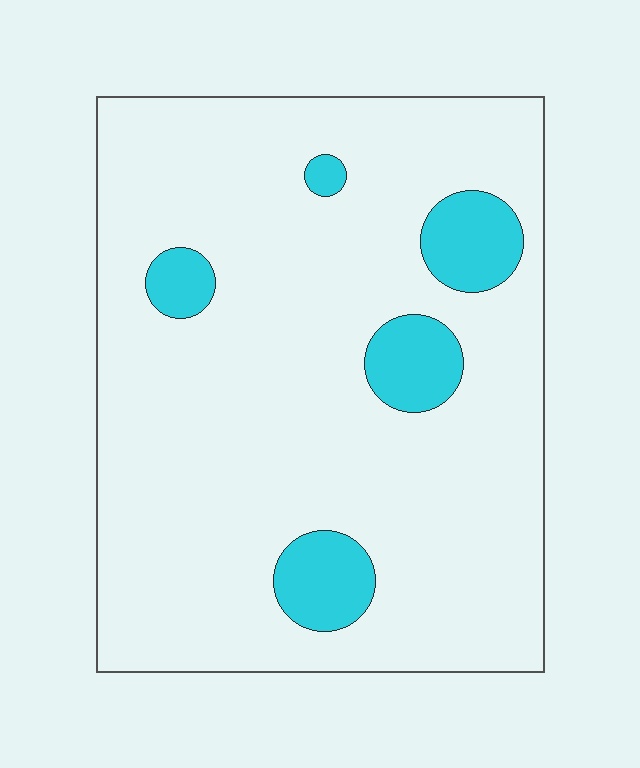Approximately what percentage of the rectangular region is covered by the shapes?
Approximately 10%.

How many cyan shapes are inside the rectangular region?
5.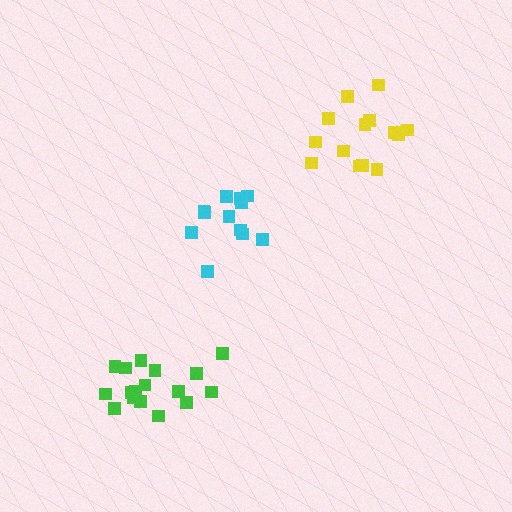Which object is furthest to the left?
The green cluster is leftmost.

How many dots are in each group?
Group 1: 14 dots, Group 2: 12 dots, Group 3: 17 dots (43 total).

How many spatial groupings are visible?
There are 3 spatial groupings.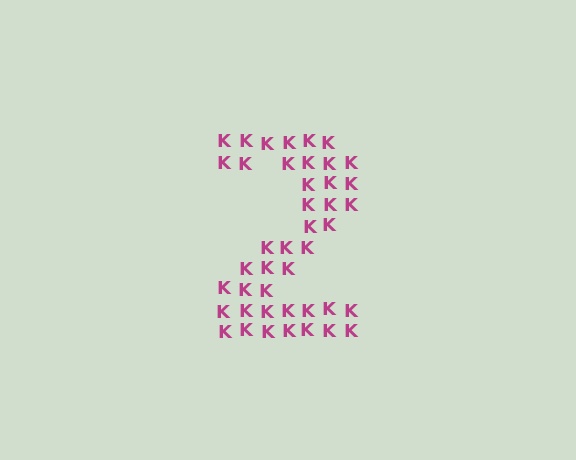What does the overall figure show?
The overall figure shows the digit 2.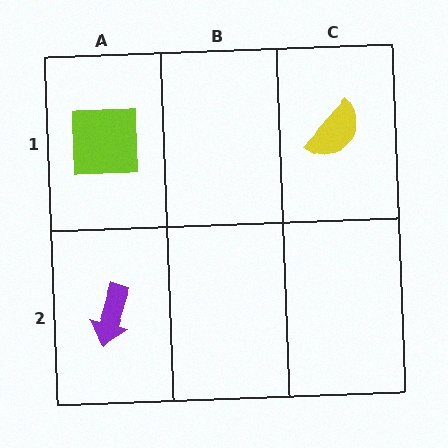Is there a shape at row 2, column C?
No, that cell is empty.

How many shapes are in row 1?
2 shapes.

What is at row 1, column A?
A lime square.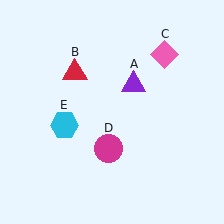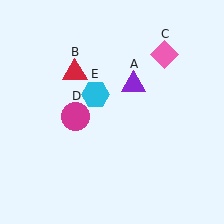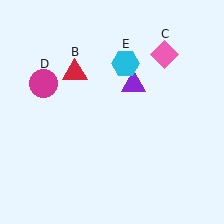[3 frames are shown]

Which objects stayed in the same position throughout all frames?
Purple triangle (object A) and red triangle (object B) and pink diamond (object C) remained stationary.